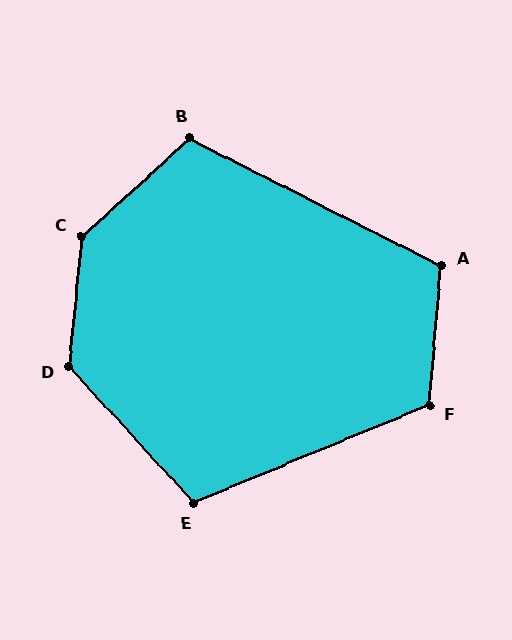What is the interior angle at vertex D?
Approximately 132 degrees (obtuse).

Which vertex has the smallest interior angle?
E, at approximately 110 degrees.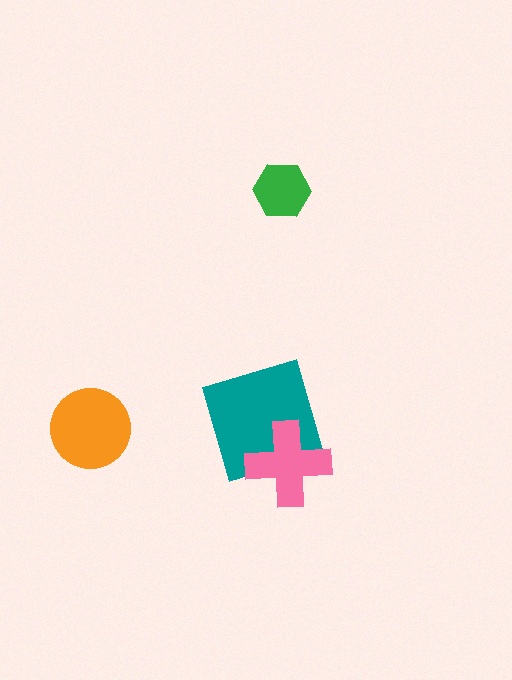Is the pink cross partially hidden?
No, no other shape covers it.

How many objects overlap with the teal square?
1 object overlaps with the teal square.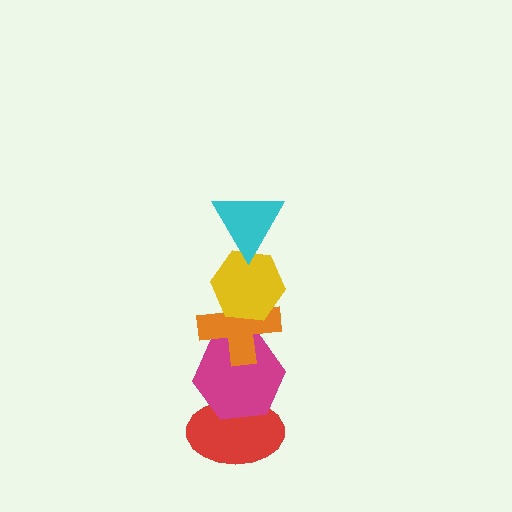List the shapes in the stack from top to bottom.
From top to bottom: the cyan triangle, the yellow hexagon, the orange cross, the magenta hexagon, the red ellipse.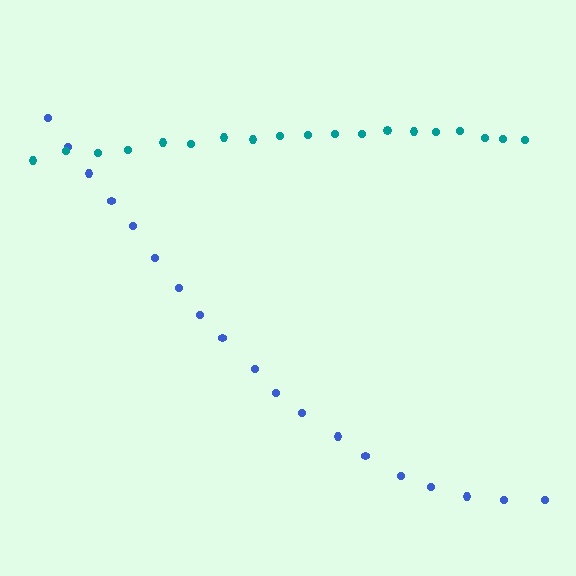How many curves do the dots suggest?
There are 2 distinct paths.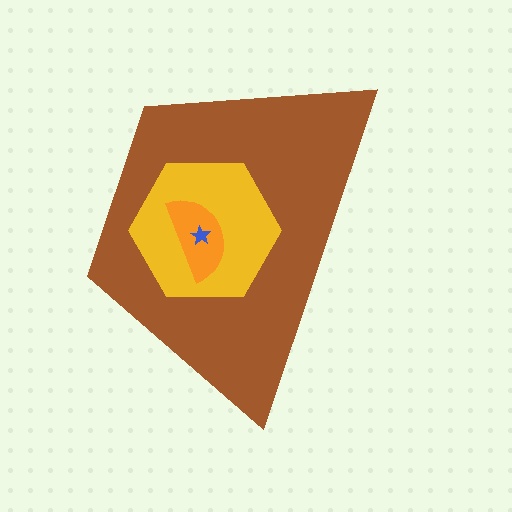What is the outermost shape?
The brown trapezoid.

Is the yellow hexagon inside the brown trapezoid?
Yes.